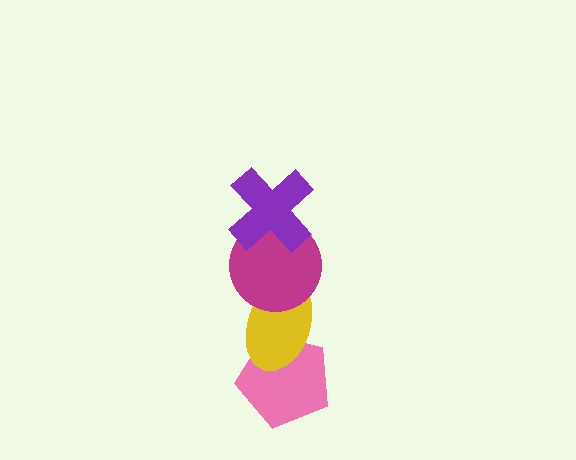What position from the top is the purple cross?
The purple cross is 1st from the top.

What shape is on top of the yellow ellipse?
The magenta circle is on top of the yellow ellipse.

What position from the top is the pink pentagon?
The pink pentagon is 4th from the top.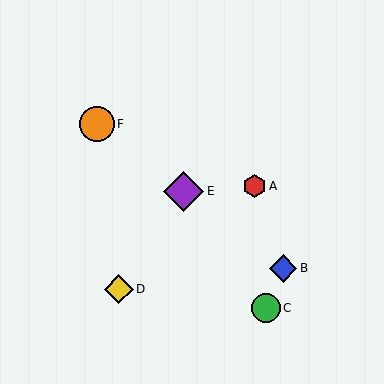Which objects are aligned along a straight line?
Objects B, E, F are aligned along a straight line.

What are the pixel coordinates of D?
Object D is at (119, 289).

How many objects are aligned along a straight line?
3 objects (B, E, F) are aligned along a straight line.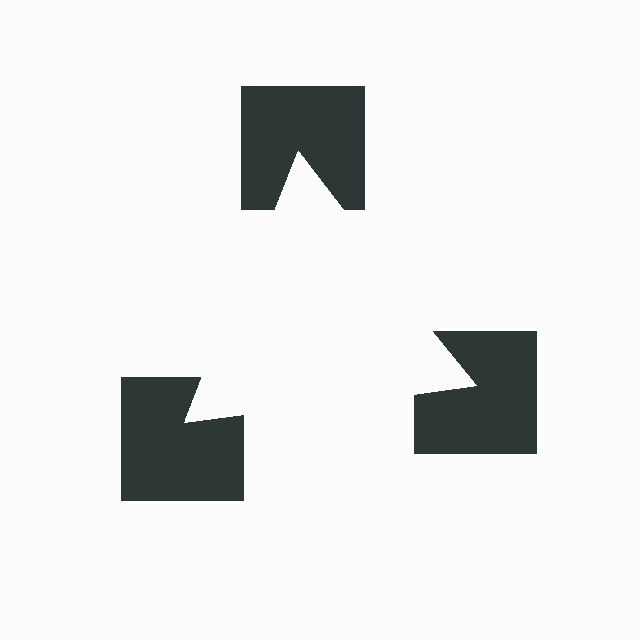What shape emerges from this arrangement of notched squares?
An illusory triangle — its edges are inferred from the aligned wedge cuts in the notched squares, not physically drawn.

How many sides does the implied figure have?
3 sides.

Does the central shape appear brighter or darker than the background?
It typically appears slightly brighter than the background, even though no actual brightness change is drawn.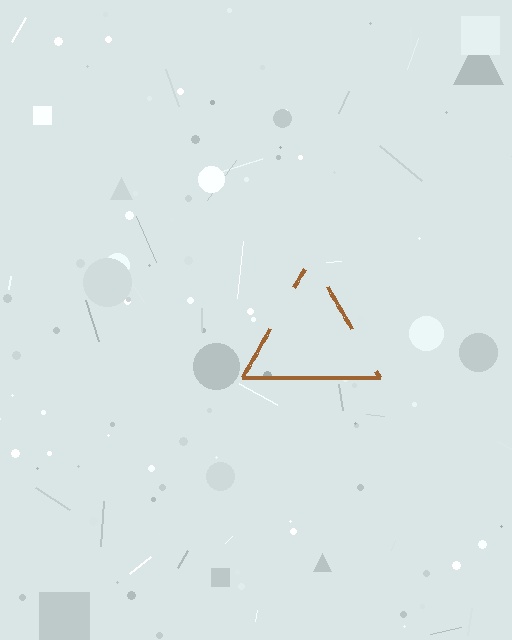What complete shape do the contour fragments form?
The contour fragments form a triangle.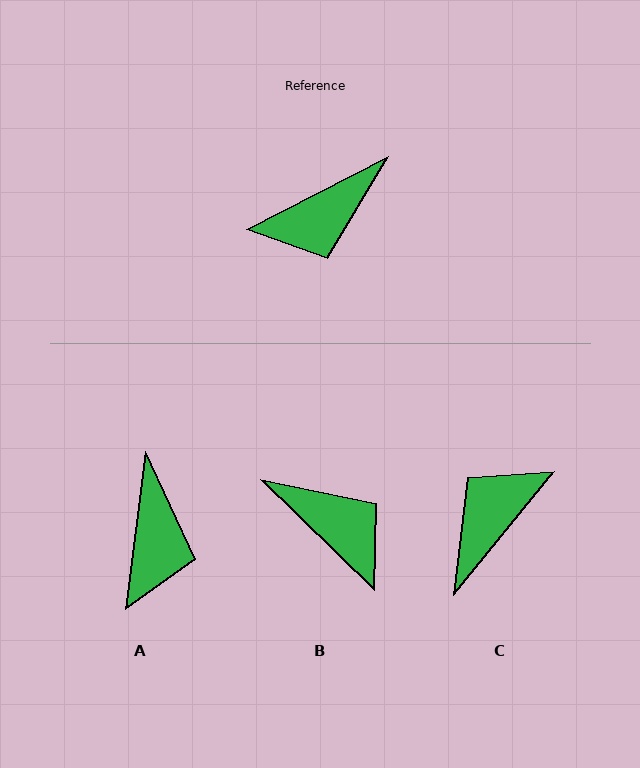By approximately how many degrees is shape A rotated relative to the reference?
Approximately 56 degrees counter-clockwise.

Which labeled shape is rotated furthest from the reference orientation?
C, about 156 degrees away.